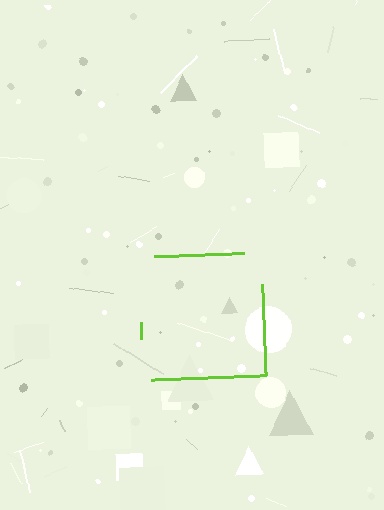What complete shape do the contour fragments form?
The contour fragments form a square.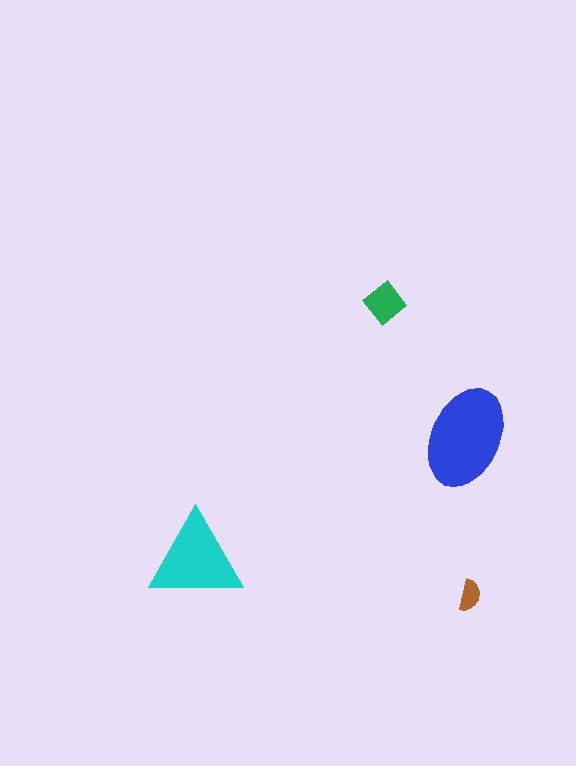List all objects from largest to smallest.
The blue ellipse, the cyan triangle, the green diamond, the brown semicircle.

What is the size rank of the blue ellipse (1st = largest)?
1st.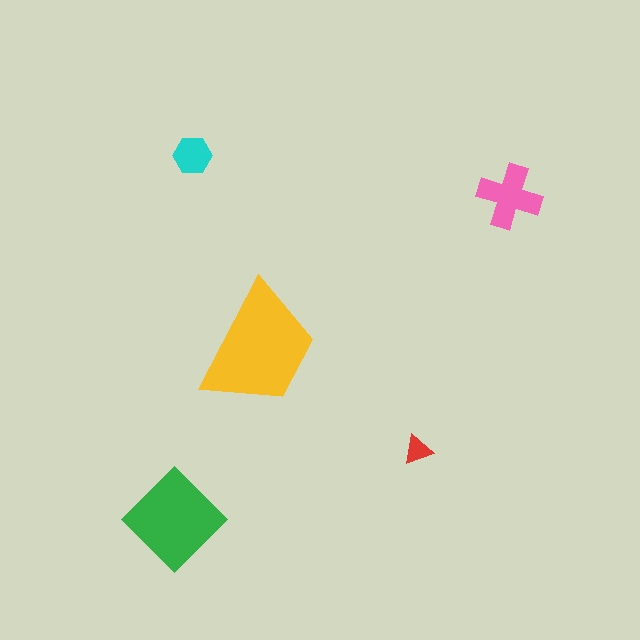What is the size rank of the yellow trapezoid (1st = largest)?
1st.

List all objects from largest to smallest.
The yellow trapezoid, the green diamond, the pink cross, the cyan hexagon, the red triangle.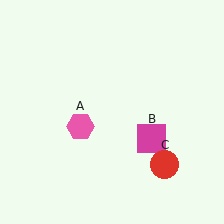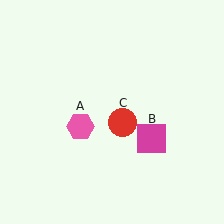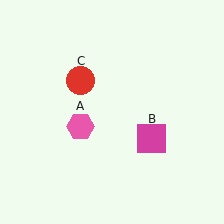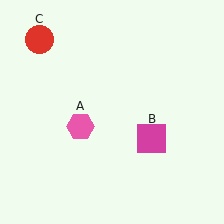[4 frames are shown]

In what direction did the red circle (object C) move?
The red circle (object C) moved up and to the left.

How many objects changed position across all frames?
1 object changed position: red circle (object C).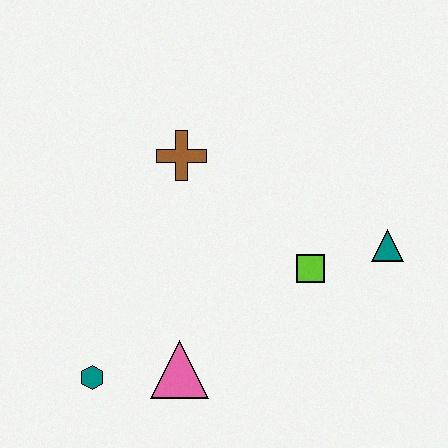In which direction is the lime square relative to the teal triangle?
The lime square is to the left of the teal triangle.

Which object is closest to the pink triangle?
The teal hexagon is closest to the pink triangle.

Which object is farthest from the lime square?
The teal hexagon is farthest from the lime square.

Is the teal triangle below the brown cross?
Yes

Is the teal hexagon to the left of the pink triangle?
Yes